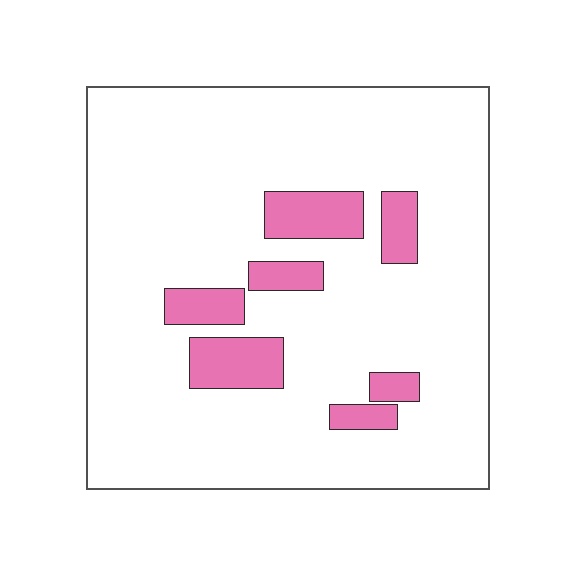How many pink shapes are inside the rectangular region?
7.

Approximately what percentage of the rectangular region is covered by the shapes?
Approximately 15%.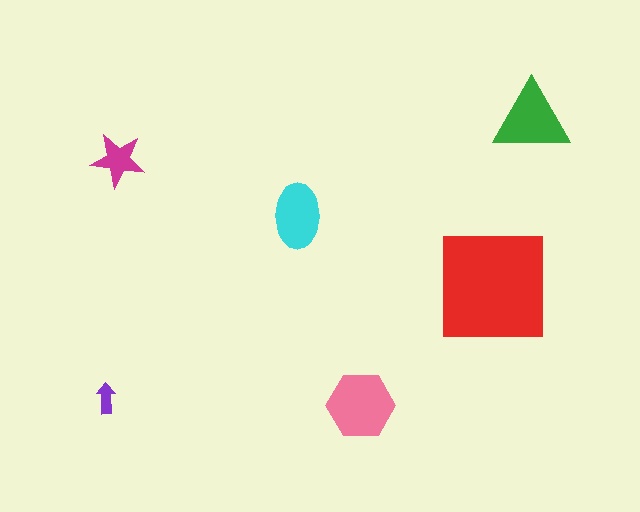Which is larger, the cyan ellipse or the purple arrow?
The cyan ellipse.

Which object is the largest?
The red square.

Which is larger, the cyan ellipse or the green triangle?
The green triangle.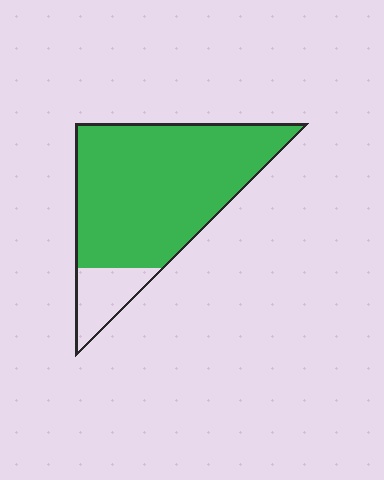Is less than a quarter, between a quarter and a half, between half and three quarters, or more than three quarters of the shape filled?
More than three quarters.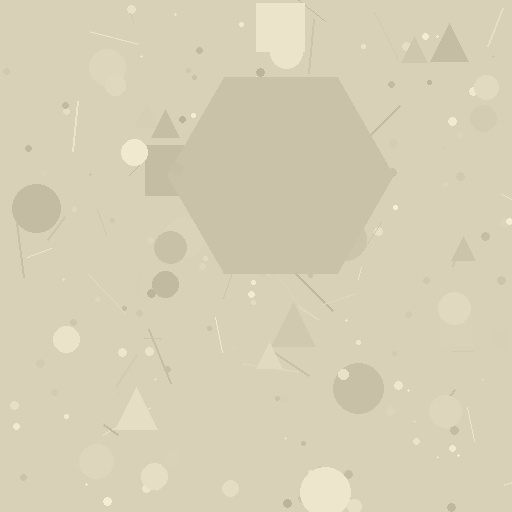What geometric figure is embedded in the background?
A hexagon is embedded in the background.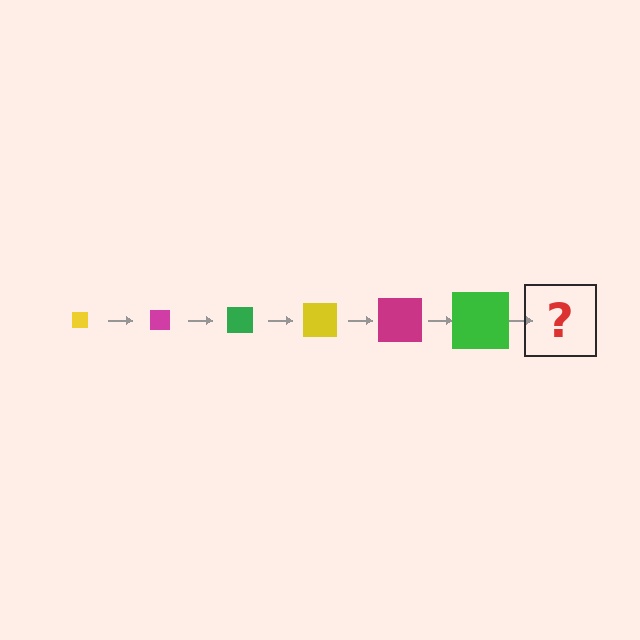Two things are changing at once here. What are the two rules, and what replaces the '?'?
The two rules are that the square grows larger each step and the color cycles through yellow, magenta, and green. The '?' should be a yellow square, larger than the previous one.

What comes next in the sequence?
The next element should be a yellow square, larger than the previous one.